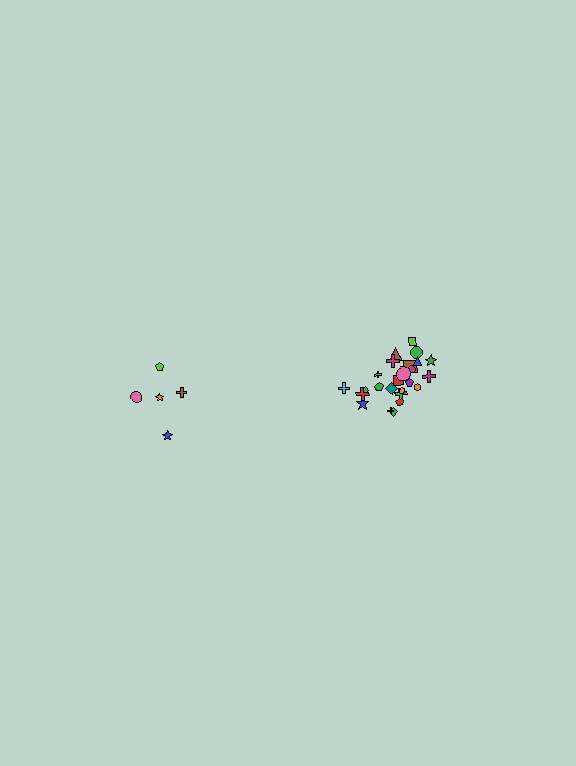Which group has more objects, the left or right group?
The right group.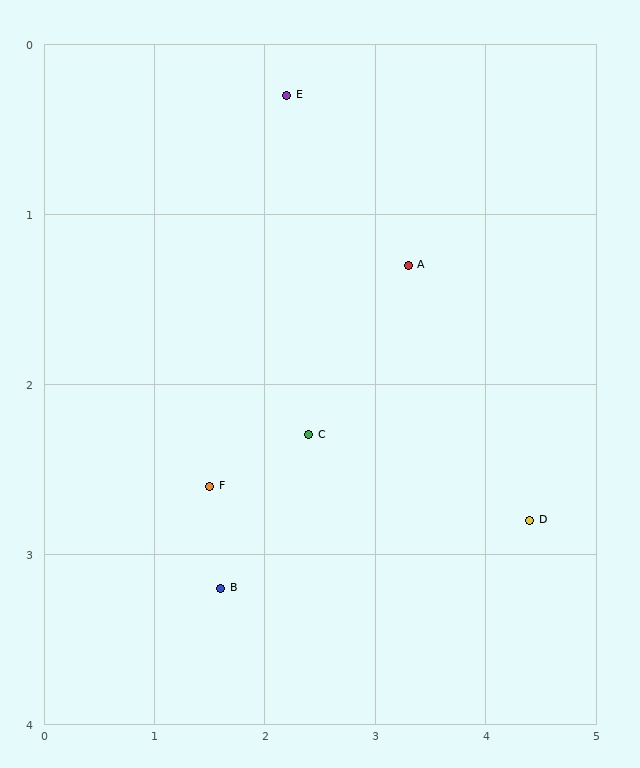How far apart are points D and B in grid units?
Points D and B are about 2.8 grid units apart.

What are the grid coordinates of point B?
Point B is at approximately (1.6, 3.2).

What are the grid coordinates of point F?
Point F is at approximately (1.5, 2.6).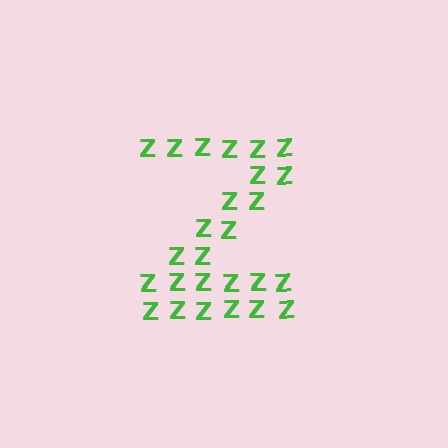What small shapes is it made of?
It is made of small letter Z's.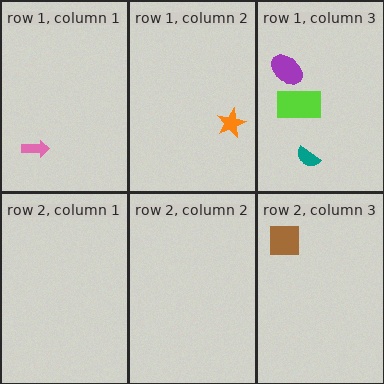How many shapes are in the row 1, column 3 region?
3.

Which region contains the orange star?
The row 1, column 2 region.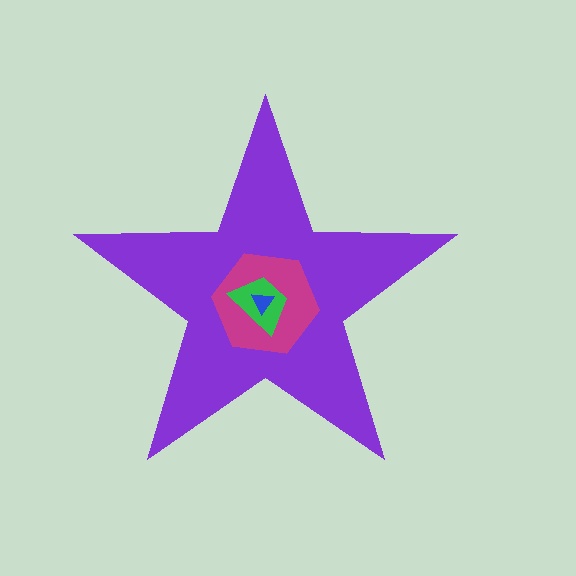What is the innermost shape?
The blue triangle.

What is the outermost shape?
The purple star.